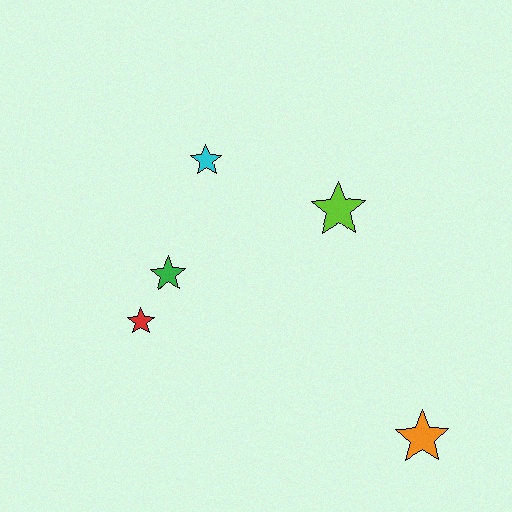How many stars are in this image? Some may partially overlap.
There are 5 stars.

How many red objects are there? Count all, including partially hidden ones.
There is 1 red object.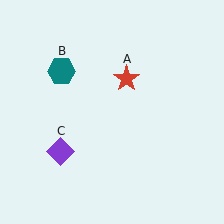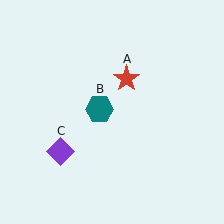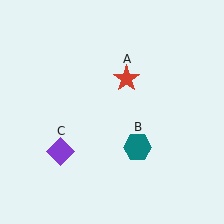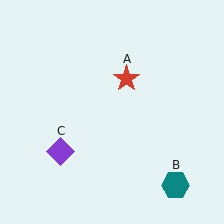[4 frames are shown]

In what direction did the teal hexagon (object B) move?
The teal hexagon (object B) moved down and to the right.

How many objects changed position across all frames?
1 object changed position: teal hexagon (object B).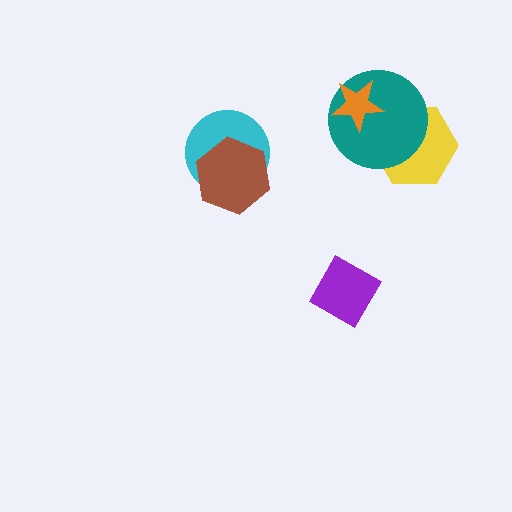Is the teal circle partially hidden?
Yes, it is partially covered by another shape.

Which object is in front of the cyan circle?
The brown hexagon is in front of the cyan circle.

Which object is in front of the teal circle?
The orange star is in front of the teal circle.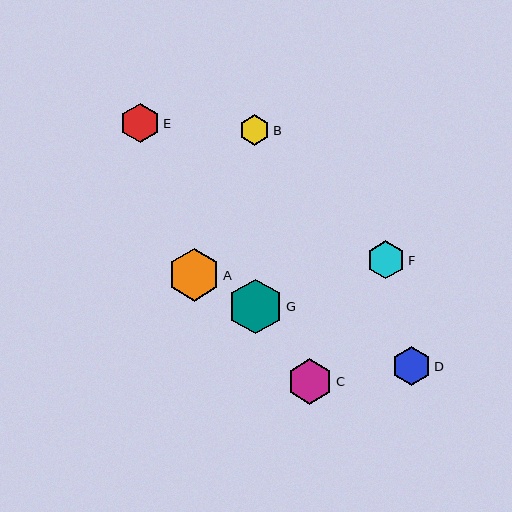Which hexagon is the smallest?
Hexagon B is the smallest with a size of approximately 31 pixels.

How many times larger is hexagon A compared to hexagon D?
Hexagon A is approximately 1.3 times the size of hexagon D.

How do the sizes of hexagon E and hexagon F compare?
Hexagon E and hexagon F are approximately the same size.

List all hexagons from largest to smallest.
From largest to smallest: G, A, C, E, D, F, B.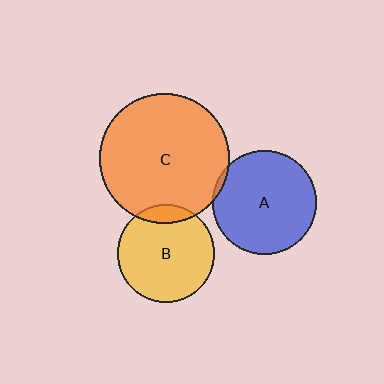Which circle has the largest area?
Circle C (orange).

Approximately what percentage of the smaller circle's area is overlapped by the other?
Approximately 10%.